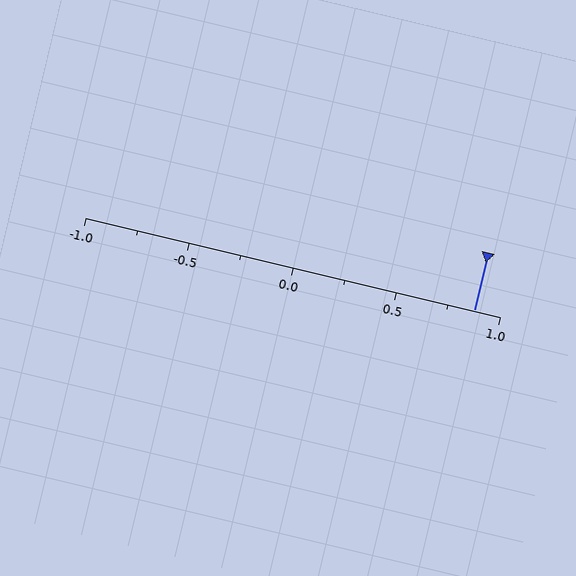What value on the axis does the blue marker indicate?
The marker indicates approximately 0.88.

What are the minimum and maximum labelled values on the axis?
The axis runs from -1.0 to 1.0.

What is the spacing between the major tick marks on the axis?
The major ticks are spaced 0.5 apart.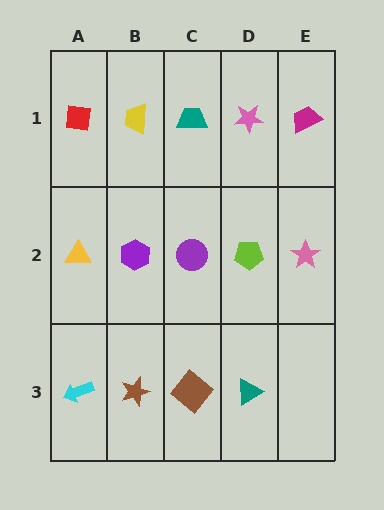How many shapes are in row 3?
4 shapes.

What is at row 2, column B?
A purple hexagon.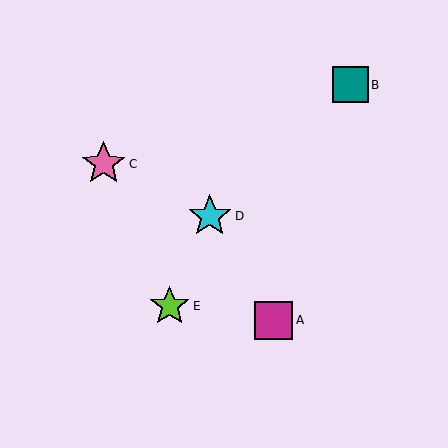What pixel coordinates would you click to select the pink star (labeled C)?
Click at (104, 164) to select the pink star C.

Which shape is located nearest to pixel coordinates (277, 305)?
The magenta square (labeled A) at (273, 320) is nearest to that location.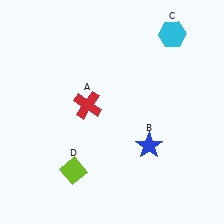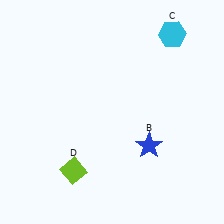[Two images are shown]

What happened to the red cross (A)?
The red cross (A) was removed in Image 2. It was in the top-left area of Image 1.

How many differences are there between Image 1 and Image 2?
There is 1 difference between the two images.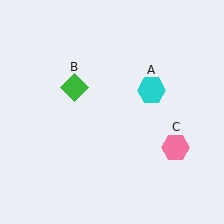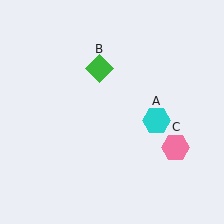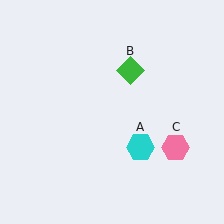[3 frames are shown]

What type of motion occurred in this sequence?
The cyan hexagon (object A), green diamond (object B) rotated clockwise around the center of the scene.